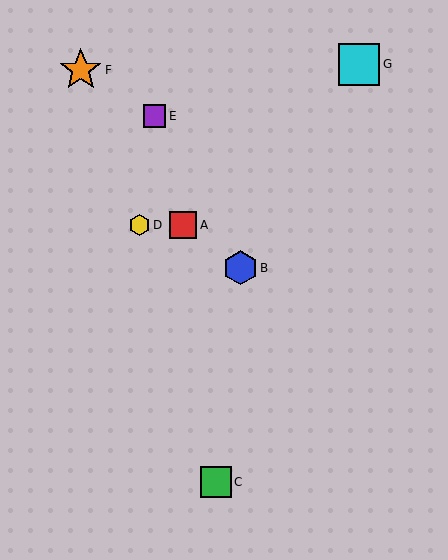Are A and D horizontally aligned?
Yes, both are at y≈225.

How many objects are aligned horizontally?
2 objects (A, D) are aligned horizontally.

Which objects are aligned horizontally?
Objects A, D are aligned horizontally.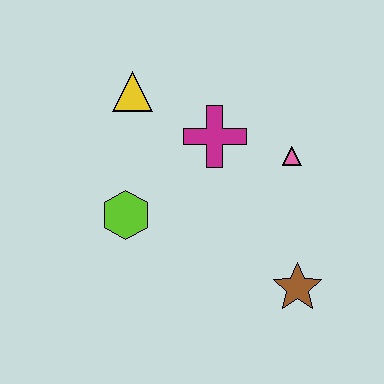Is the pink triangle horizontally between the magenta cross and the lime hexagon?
No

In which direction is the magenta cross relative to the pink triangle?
The magenta cross is to the left of the pink triangle.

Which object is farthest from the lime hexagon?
The brown star is farthest from the lime hexagon.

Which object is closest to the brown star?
The pink triangle is closest to the brown star.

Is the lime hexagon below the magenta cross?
Yes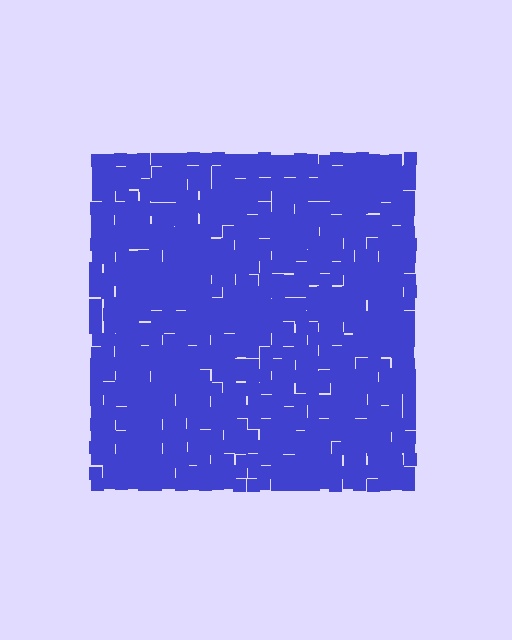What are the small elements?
The small elements are squares.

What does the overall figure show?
The overall figure shows a square.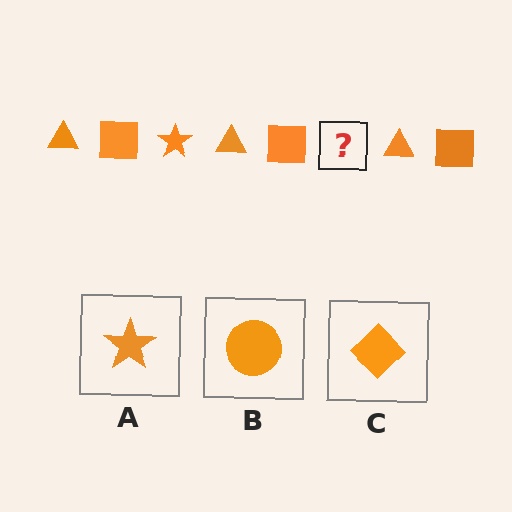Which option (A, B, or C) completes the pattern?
A.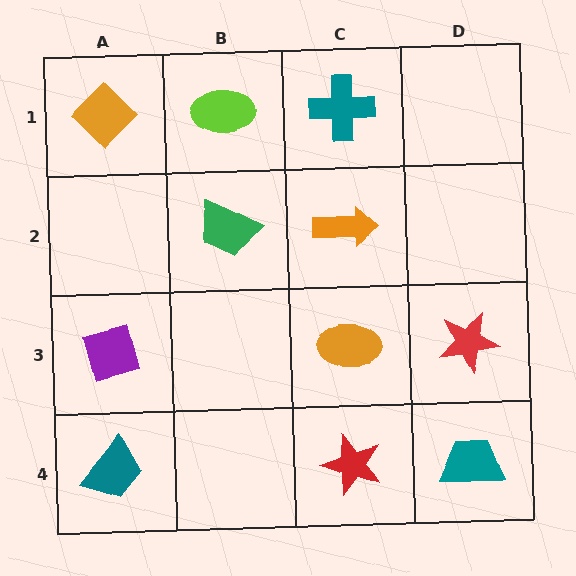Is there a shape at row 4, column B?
No, that cell is empty.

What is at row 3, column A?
A purple diamond.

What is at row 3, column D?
A red star.